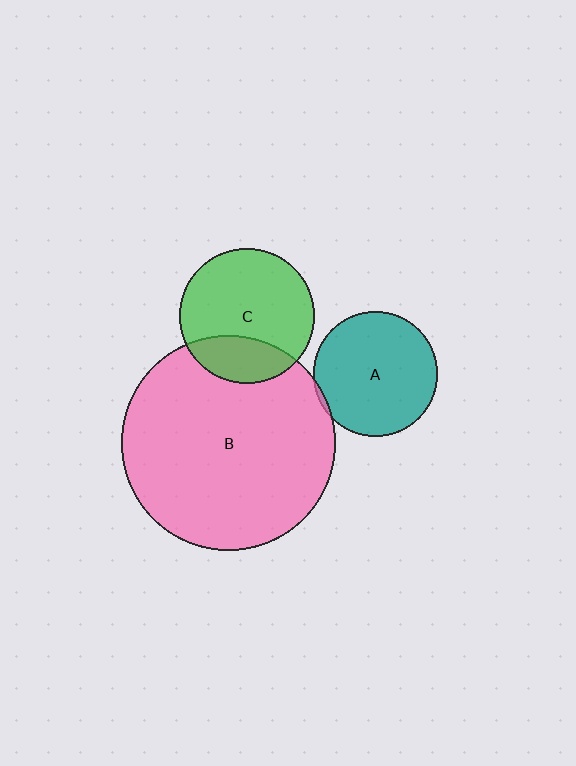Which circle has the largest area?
Circle B (pink).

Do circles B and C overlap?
Yes.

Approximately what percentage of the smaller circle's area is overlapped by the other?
Approximately 25%.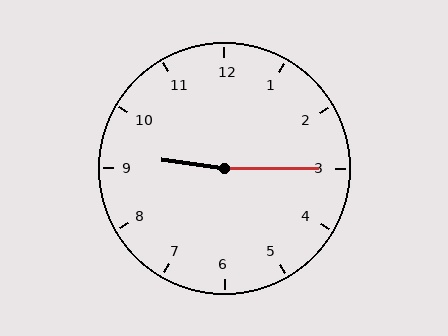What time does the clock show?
9:15.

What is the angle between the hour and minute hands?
Approximately 172 degrees.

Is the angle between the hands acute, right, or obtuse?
It is obtuse.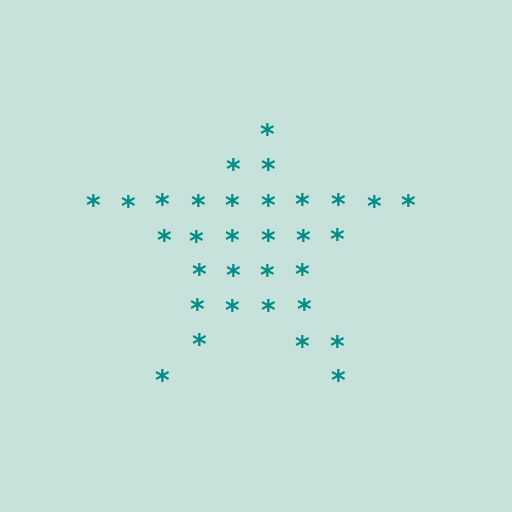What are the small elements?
The small elements are asterisks.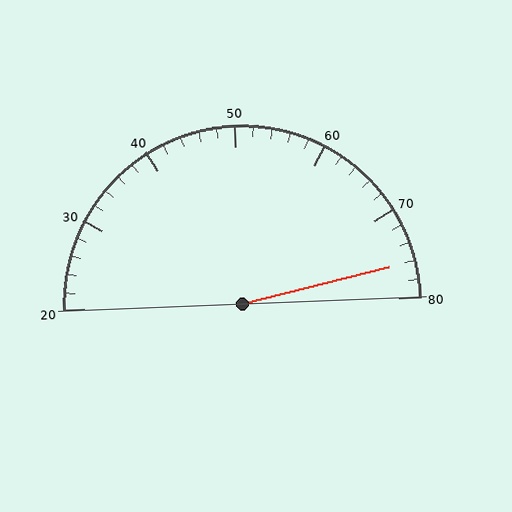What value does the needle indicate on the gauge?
The needle indicates approximately 76.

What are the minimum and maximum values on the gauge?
The gauge ranges from 20 to 80.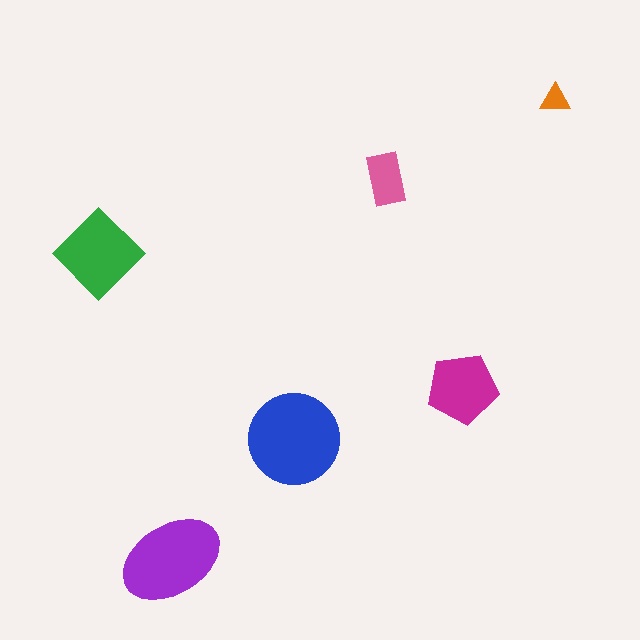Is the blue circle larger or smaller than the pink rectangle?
Larger.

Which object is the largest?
The blue circle.